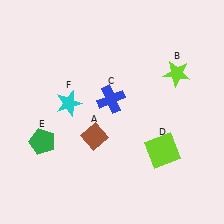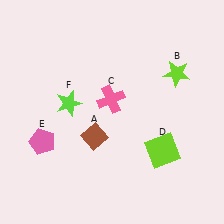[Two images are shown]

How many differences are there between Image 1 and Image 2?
There are 3 differences between the two images.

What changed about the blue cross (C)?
In Image 1, C is blue. In Image 2, it changed to pink.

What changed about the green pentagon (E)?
In Image 1, E is green. In Image 2, it changed to pink.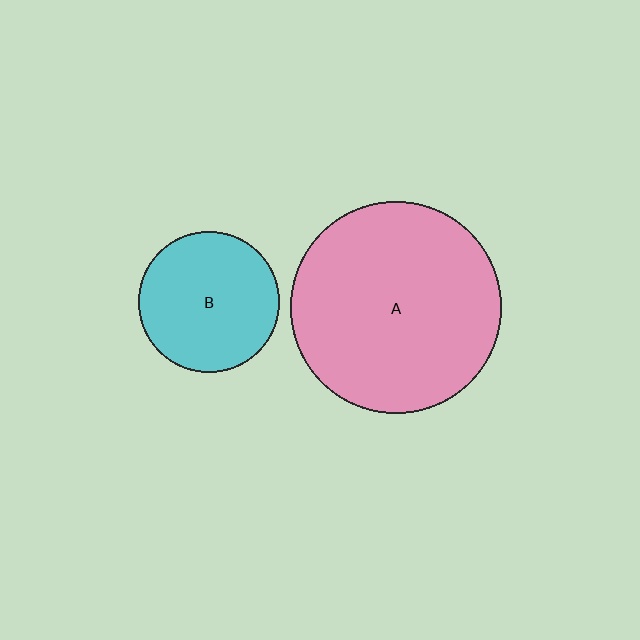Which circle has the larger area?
Circle A (pink).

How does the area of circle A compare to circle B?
Approximately 2.3 times.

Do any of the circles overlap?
No, none of the circles overlap.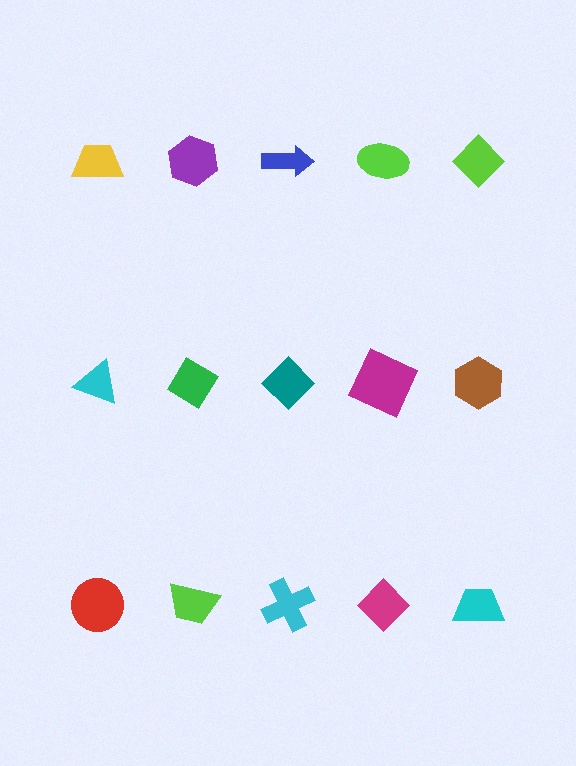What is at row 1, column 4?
A lime ellipse.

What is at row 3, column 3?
A cyan cross.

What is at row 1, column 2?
A purple hexagon.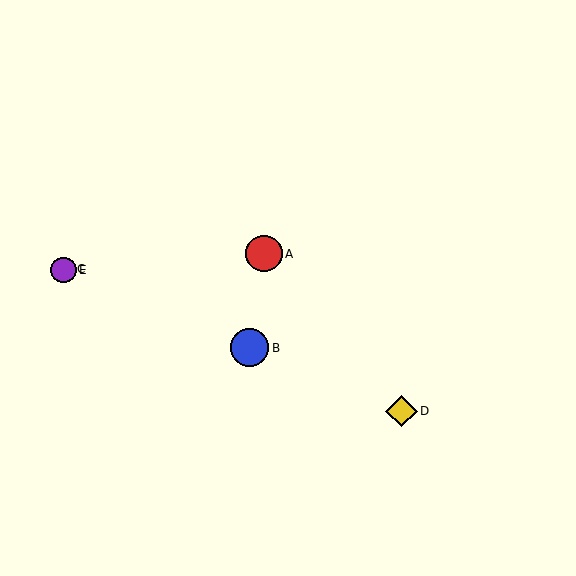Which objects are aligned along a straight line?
Objects B, C, D, E are aligned along a straight line.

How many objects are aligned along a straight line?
4 objects (B, C, D, E) are aligned along a straight line.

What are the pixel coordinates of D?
Object D is at (401, 411).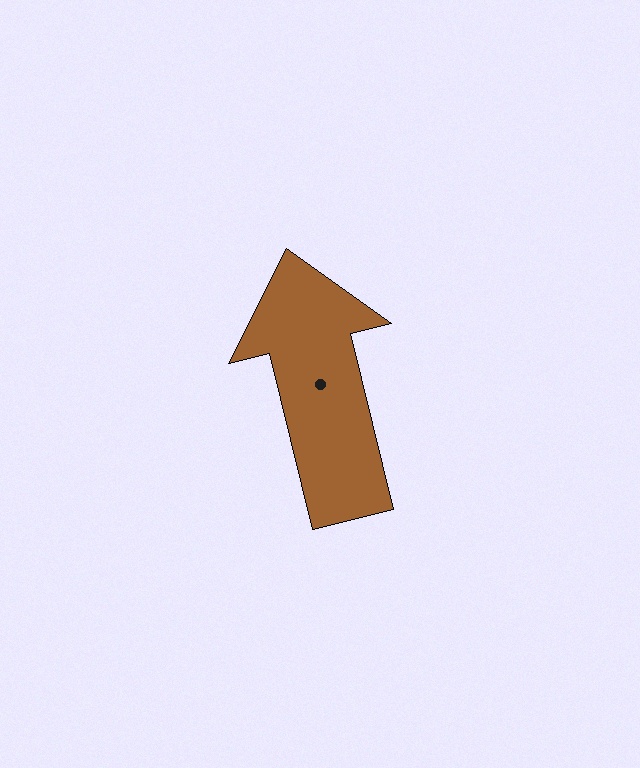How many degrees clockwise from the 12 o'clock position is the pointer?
Approximately 346 degrees.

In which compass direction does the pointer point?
North.